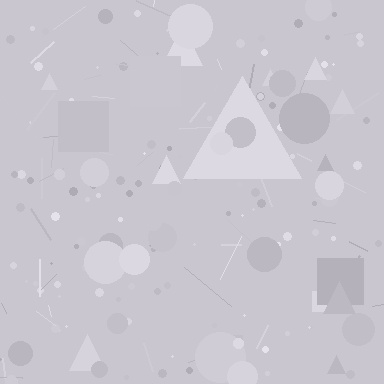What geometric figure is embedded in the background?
A triangle is embedded in the background.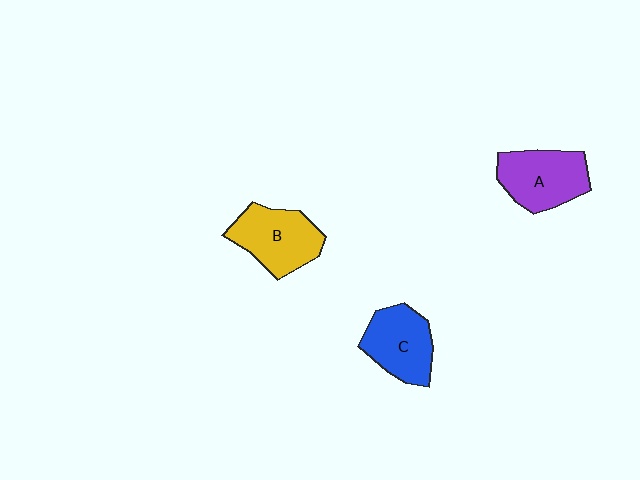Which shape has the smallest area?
Shape C (blue).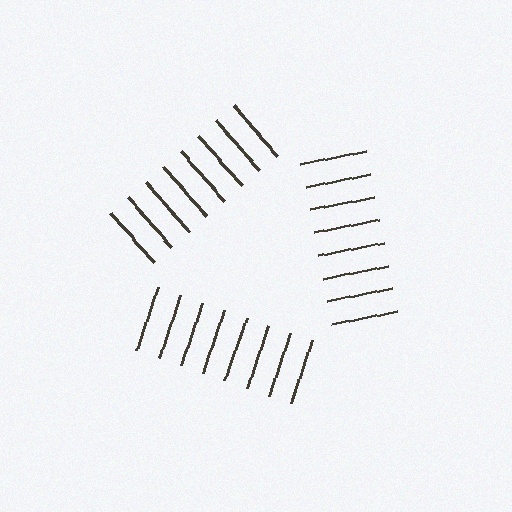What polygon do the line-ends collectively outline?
An illusory triangle — the line segments terminate on its edges but no continuous stroke is drawn.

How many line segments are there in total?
24 — 8 along each of the 3 edges.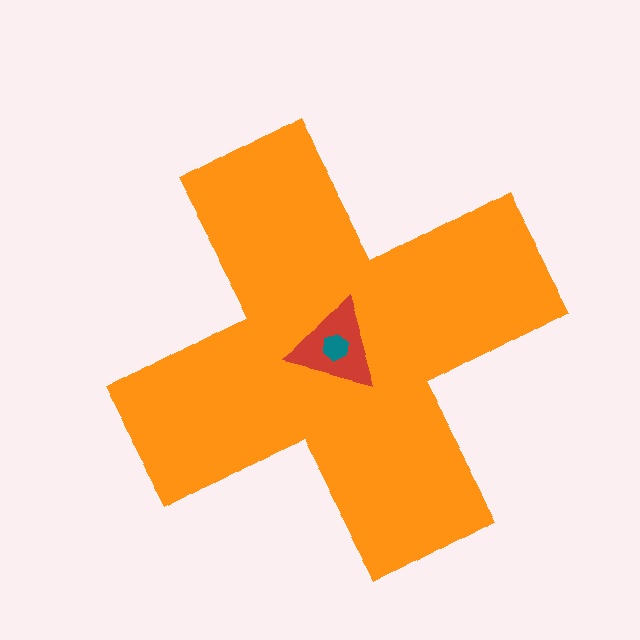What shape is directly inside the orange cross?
The red triangle.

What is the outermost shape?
The orange cross.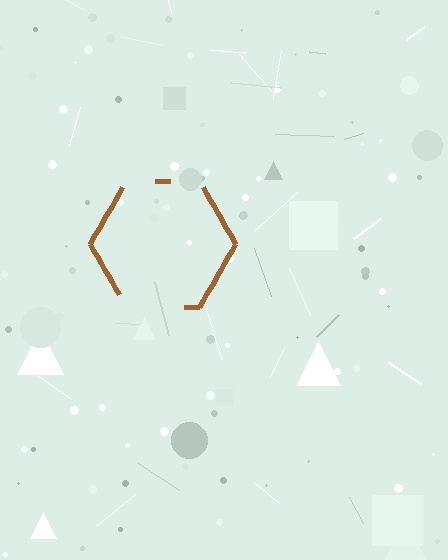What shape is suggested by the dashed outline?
The dashed outline suggests a hexagon.